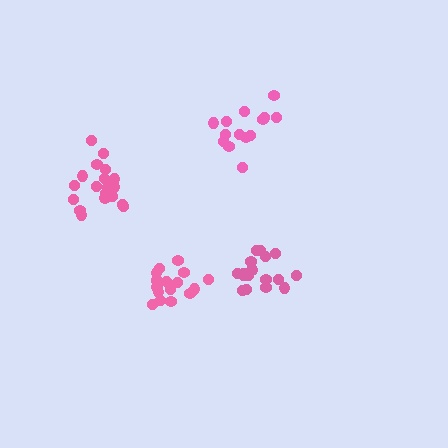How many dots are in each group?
Group 1: 14 dots, Group 2: 17 dots, Group 3: 19 dots, Group 4: 16 dots (66 total).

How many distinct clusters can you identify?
There are 4 distinct clusters.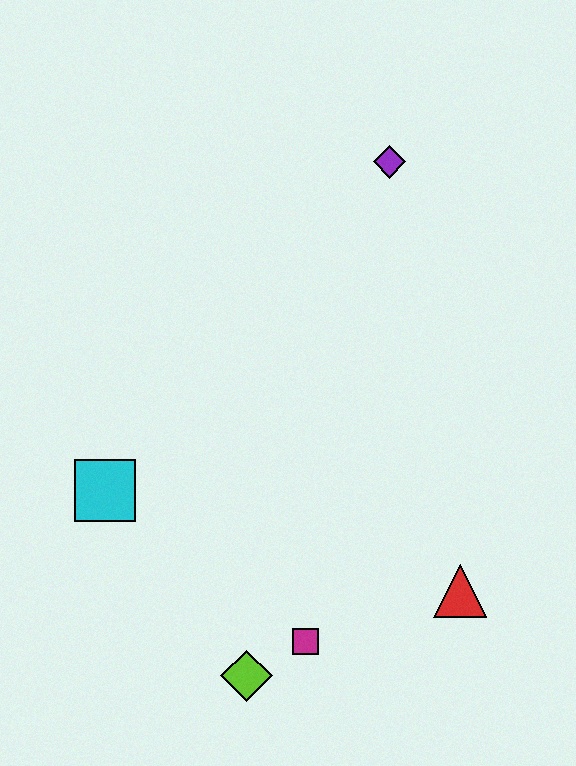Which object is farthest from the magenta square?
The purple diamond is farthest from the magenta square.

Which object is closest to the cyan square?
The lime diamond is closest to the cyan square.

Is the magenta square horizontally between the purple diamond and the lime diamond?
Yes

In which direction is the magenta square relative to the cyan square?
The magenta square is to the right of the cyan square.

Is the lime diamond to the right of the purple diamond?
No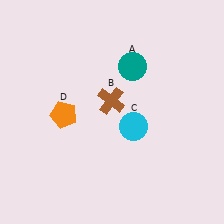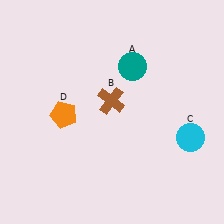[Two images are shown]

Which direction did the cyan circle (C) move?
The cyan circle (C) moved right.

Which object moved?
The cyan circle (C) moved right.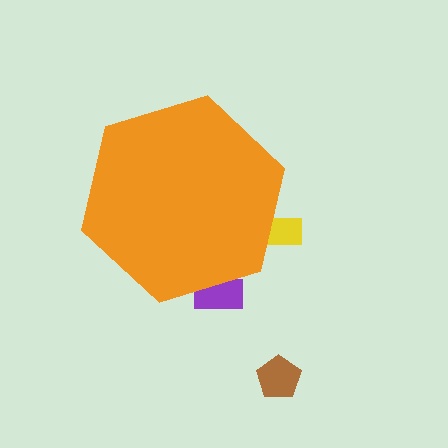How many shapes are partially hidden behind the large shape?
2 shapes are partially hidden.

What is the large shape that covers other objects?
An orange hexagon.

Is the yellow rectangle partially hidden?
Yes, the yellow rectangle is partially hidden behind the orange hexagon.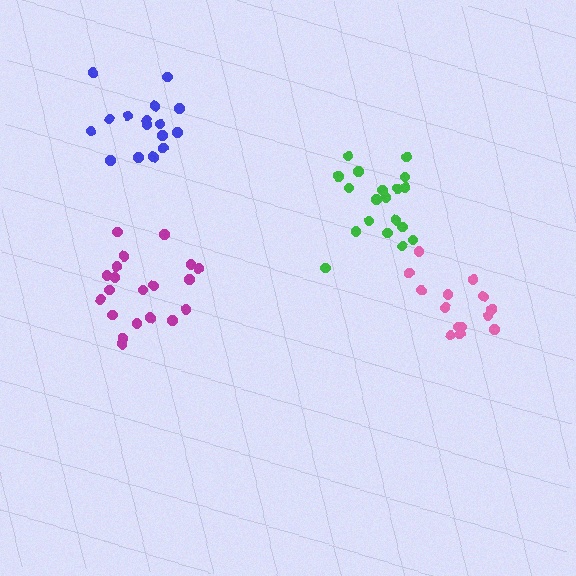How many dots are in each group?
Group 1: 19 dots, Group 2: 20 dots, Group 3: 16 dots, Group 4: 14 dots (69 total).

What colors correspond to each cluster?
The clusters are colored: green, magenta, blue, pink.